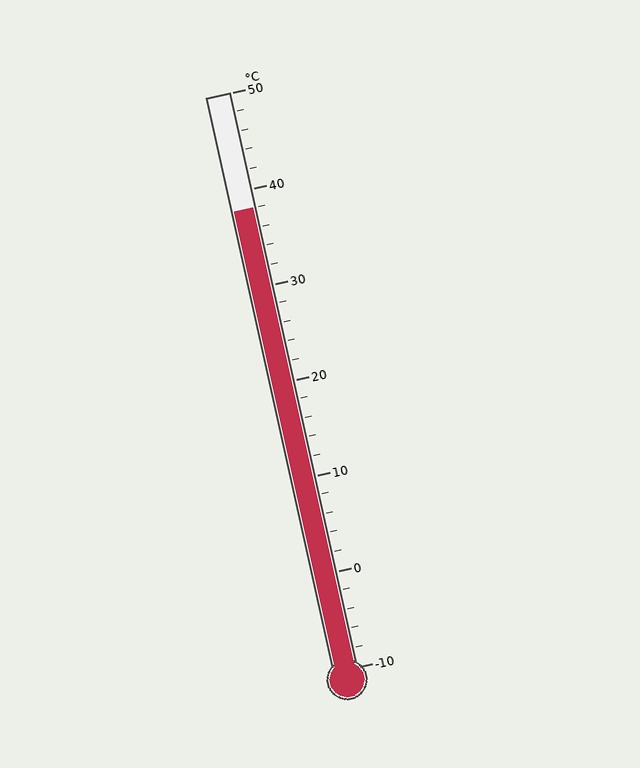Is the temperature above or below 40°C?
The temperature is below 40°C.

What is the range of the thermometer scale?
The thermometer scale ranges from -10°C to 50°C.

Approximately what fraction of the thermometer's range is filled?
The thermometer is filled to approximately 80% of its range.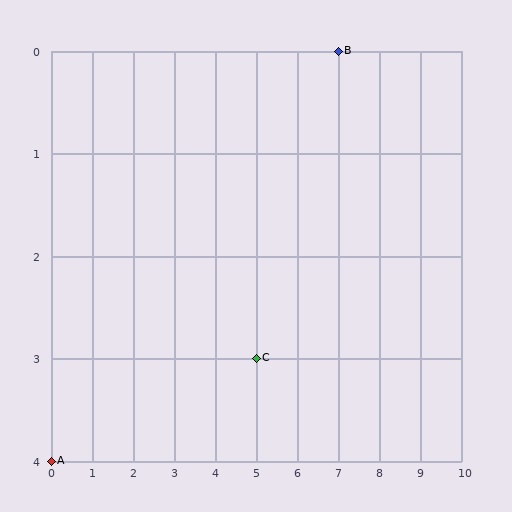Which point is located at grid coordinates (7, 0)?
Point B is at (7, 0).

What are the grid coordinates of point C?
Point C is at grid coordinates (5, 3).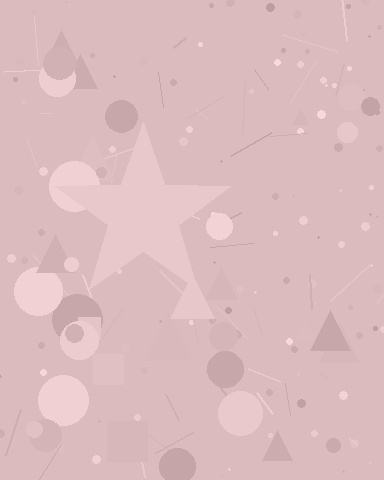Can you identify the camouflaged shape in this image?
The camouflaged shape is a star.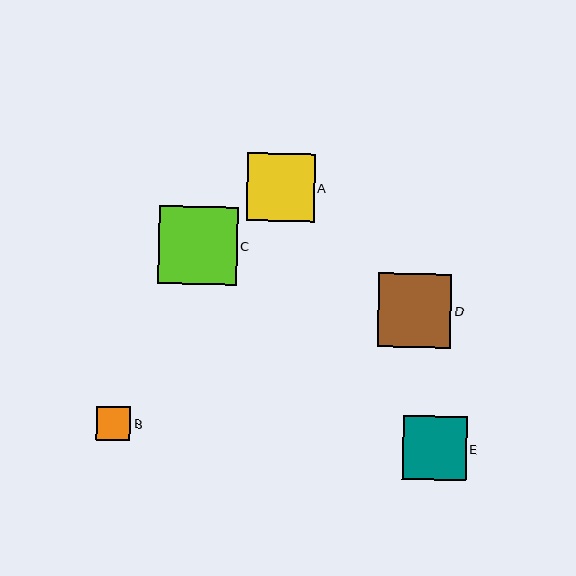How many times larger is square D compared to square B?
Square D is approximately 2.2 times the size of square B.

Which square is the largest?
Square C is the largest with a size of approximately 79 pixels.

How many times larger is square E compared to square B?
Square E is approximately 1.9 times the size of square B.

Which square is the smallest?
Square B is the smallest with a size of approximately 34 pixels.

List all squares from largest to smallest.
From largest to smallest: C, D, A, E, B.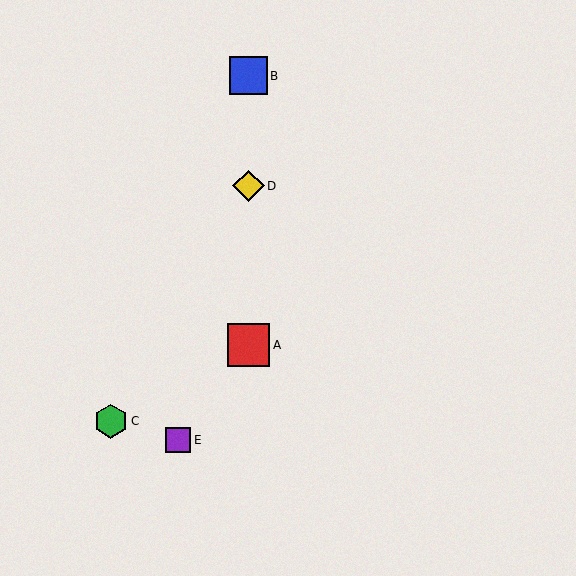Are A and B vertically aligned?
Yes, both are at x≈248.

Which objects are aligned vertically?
Objects A, B, D are aligned vertically.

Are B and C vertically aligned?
No, B is at x≈248 and C is at x≈111.